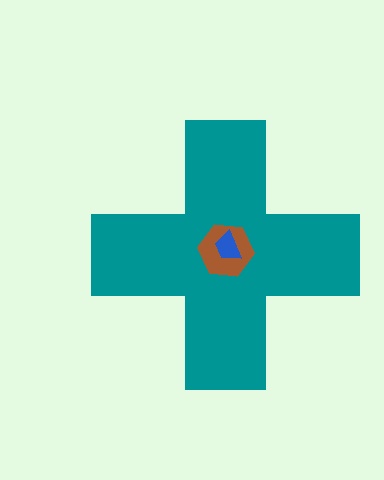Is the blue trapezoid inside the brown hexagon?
Yes.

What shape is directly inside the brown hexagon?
The blue trapezoid.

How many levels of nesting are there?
3.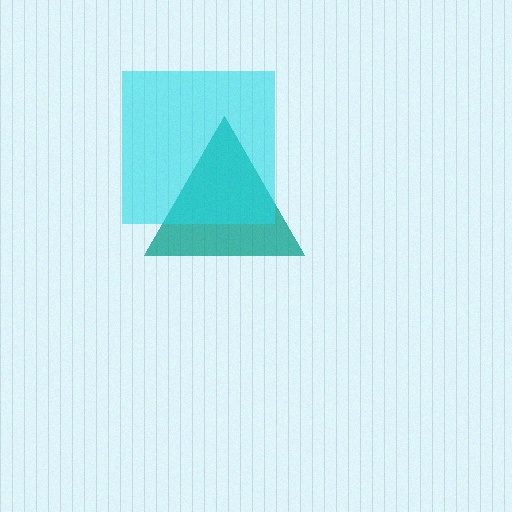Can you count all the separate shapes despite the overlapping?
Yes, there are 2 separate shapes.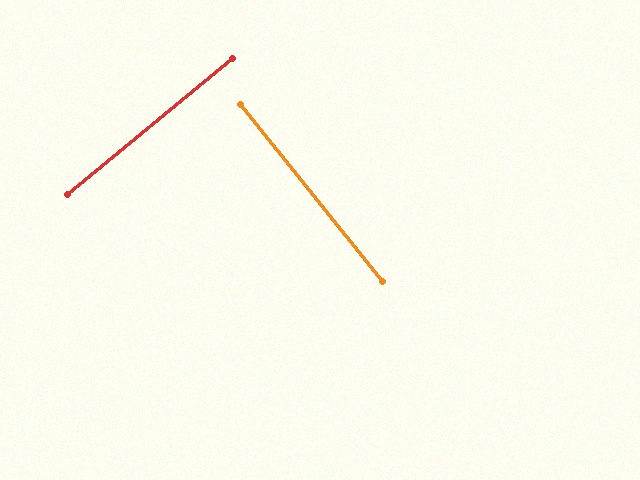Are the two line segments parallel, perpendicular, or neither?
Perpendicular — they meet at approximately 89°.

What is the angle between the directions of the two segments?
Approximately 89 degrees.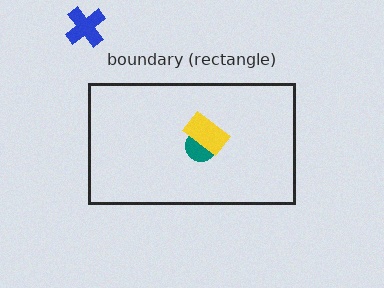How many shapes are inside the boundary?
2 inside, 1 outside.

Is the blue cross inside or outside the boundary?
Outside.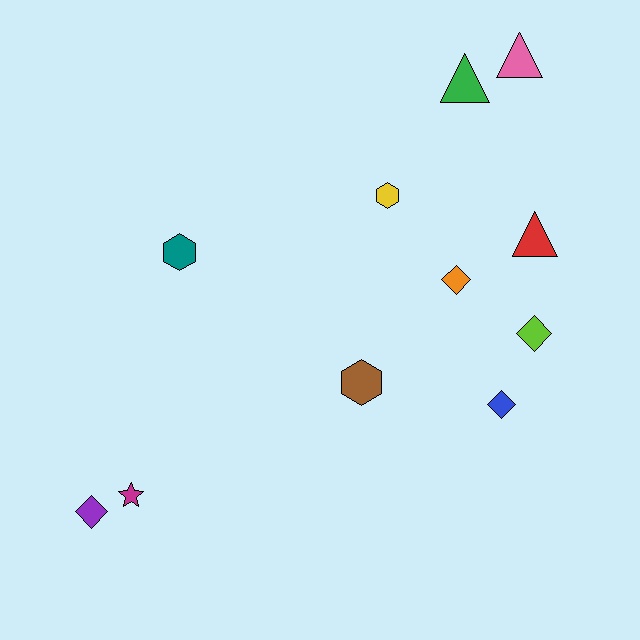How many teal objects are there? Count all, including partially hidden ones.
There is 1 teal object.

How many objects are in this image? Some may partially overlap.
There are 11 objects.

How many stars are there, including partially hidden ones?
There is 1 star.